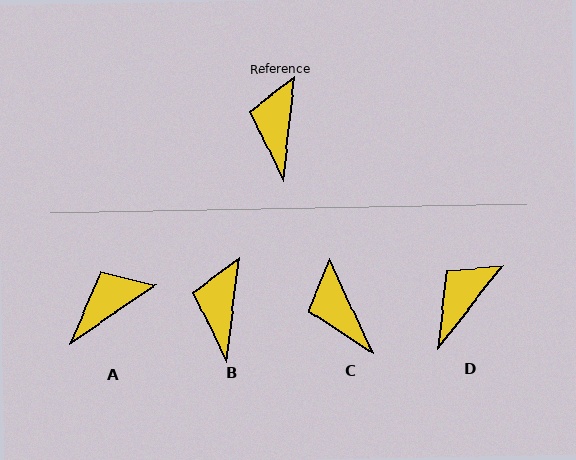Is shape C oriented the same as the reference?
No, it is off by about 31 degrees.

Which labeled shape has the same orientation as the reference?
B.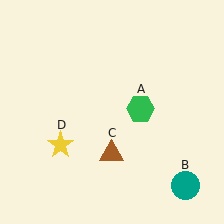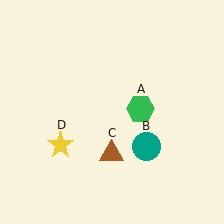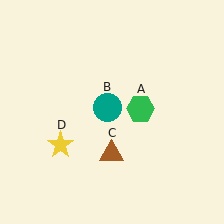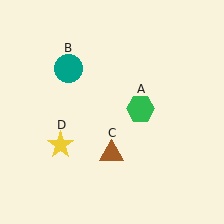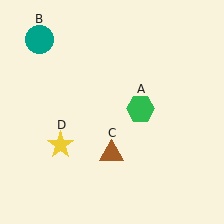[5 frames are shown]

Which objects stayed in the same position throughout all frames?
Green hexagon (object A) and brown triangle (object C) and yellow star (object D) remained stationary.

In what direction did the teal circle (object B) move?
The teal circle (object B) moved up and to the left.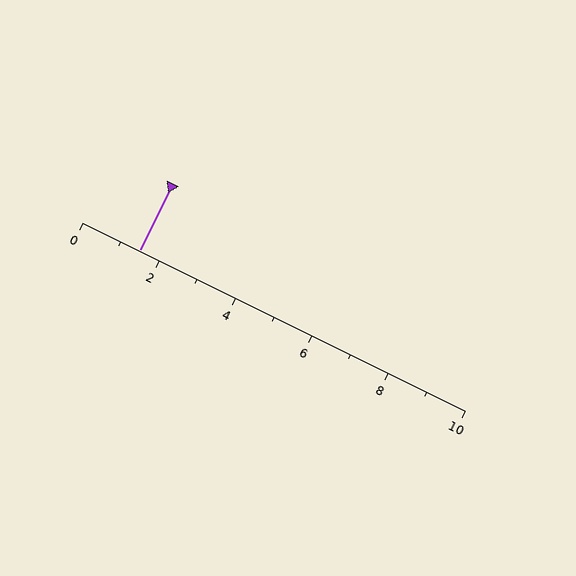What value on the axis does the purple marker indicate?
The marker indicates approximately 1.5.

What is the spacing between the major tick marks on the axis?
The major ticks are spaced 2 apart.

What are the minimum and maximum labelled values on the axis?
The axis runs from 0 to 10.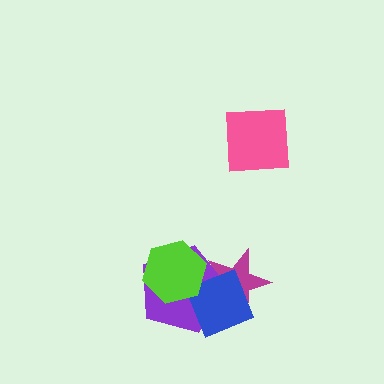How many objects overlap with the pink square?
0 objects overlap with the pink square.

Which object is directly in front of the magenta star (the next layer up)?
The purple pentagon is directly in front of the magenta star.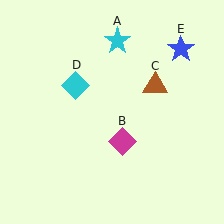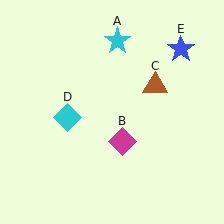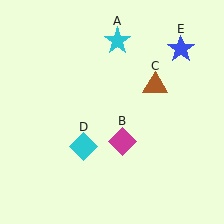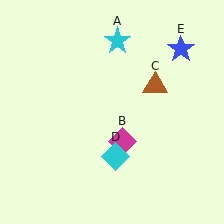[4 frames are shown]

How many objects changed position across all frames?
1 object changed position: cyan diamond (object D).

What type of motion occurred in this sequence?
The cyan diamond (object D) rotated counterclockwise around the center of the scene.